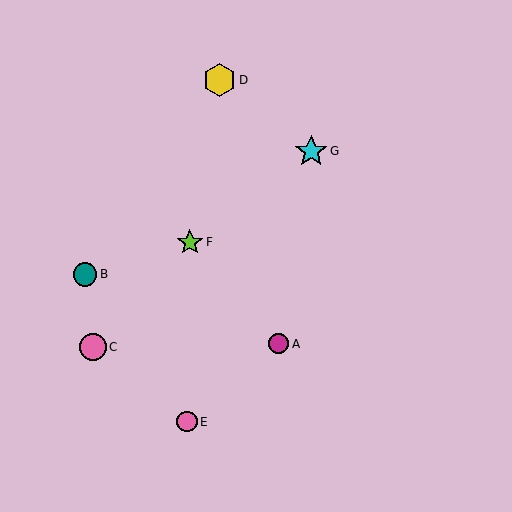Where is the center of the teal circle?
The center of the teal circle is at (85, 274).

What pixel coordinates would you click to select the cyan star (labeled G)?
Click at (311, 151) to select the cyan star G.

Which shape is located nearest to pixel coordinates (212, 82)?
The yellow hexagon (labeled D) at (220, 80) is nearest to that location.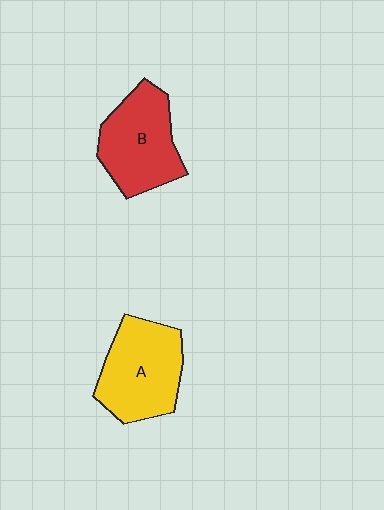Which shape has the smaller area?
Shape B (red).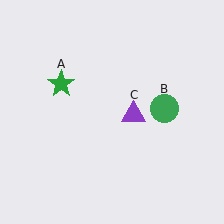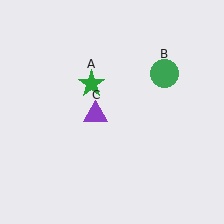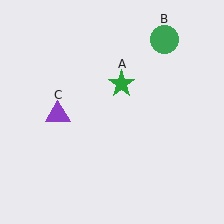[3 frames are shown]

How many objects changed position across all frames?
3 objects changed position: green star (object A), green circle (object B), purple triangle (object C).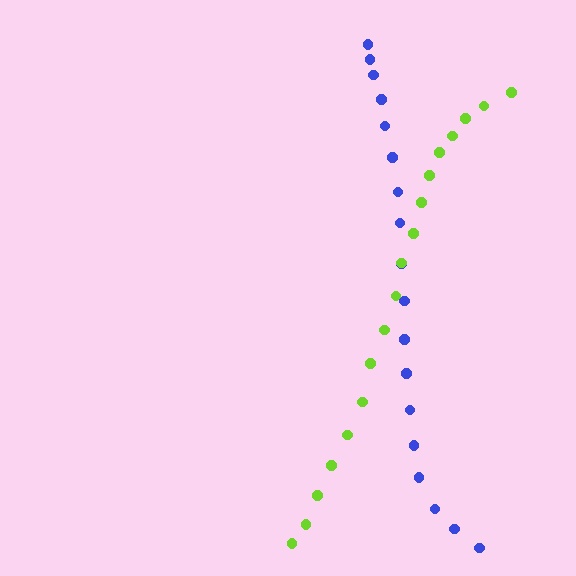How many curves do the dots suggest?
There are 2 distinct paths.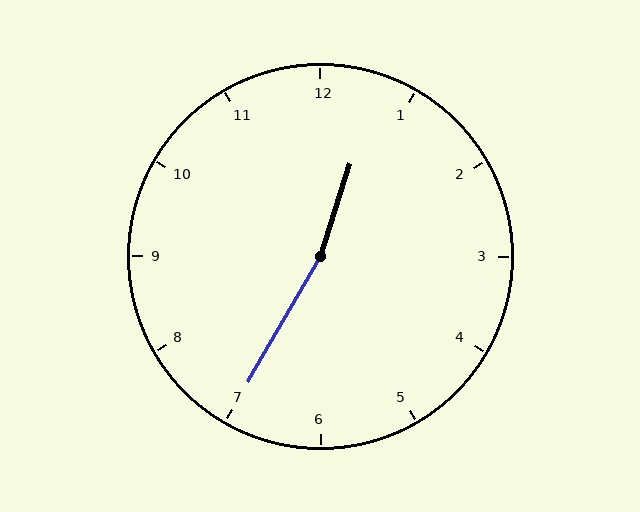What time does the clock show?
12:35.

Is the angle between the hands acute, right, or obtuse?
It is obtuse.